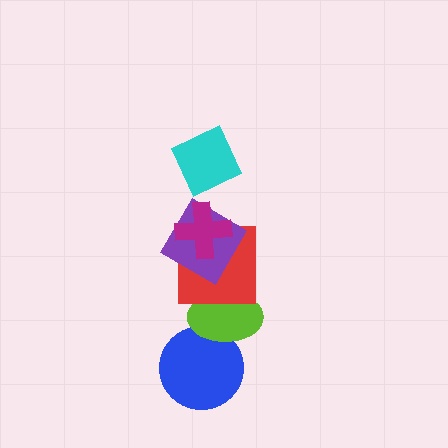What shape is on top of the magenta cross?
The cyan square is on top of the magenta cross.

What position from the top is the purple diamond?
The purple diamond is 3rd from the top.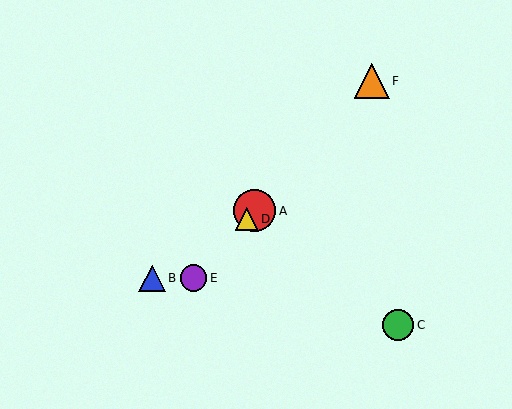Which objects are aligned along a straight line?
Objects A, D, E, F are aligned along a straight line.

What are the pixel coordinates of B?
Object B is at (152, 278).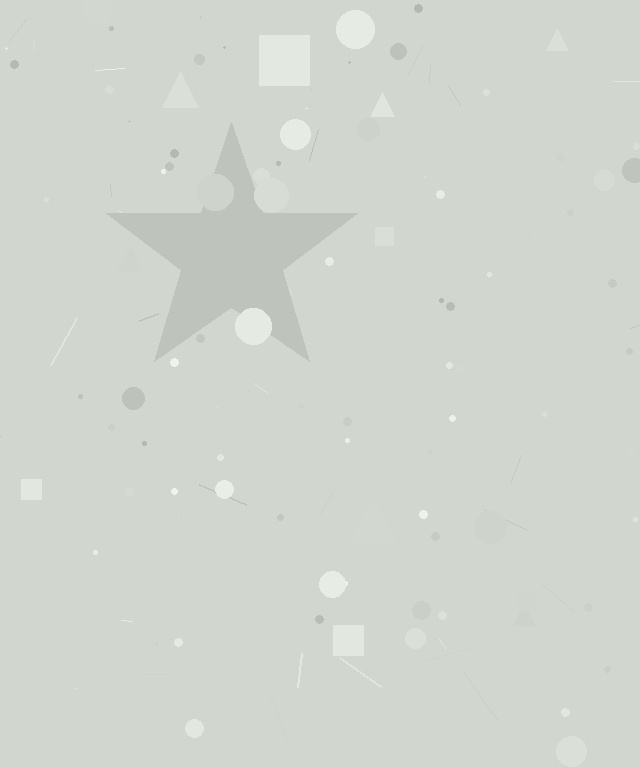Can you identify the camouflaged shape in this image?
The camouflaged shape is a star.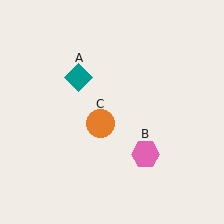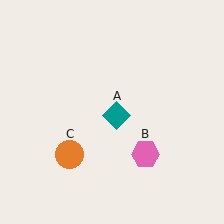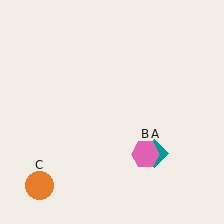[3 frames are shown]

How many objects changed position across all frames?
2 objects changed position: teal diamond (object A), orange circle (object C).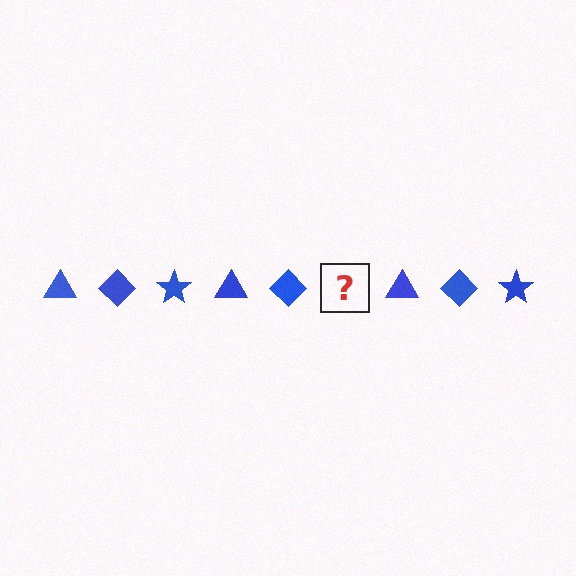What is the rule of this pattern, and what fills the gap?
The rule is that the pattern cycles through triangle, diamond, star shapes in blue. The gap should be filled with a blue star.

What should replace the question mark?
The question mark should be replaced with a blue star.